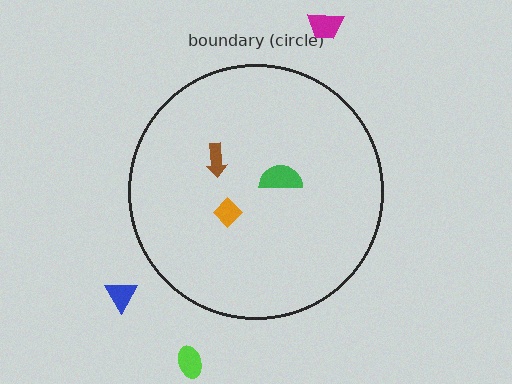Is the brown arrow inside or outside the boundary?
Inside.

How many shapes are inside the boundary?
3 inside, 3 outside.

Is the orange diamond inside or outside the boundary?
Inside.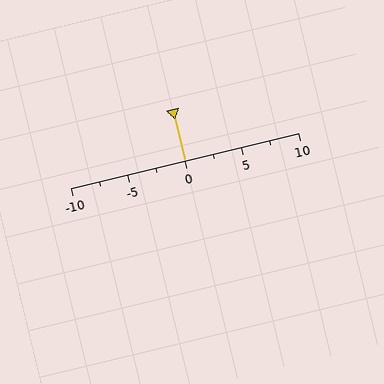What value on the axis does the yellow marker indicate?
The marker indicates approximately 0.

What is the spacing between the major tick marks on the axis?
The major ticks are spaced 5 apart.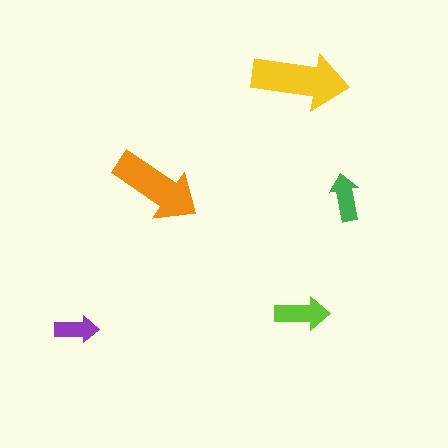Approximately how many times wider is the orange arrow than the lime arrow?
About 1.5 times wider.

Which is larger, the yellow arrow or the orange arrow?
The yellow one.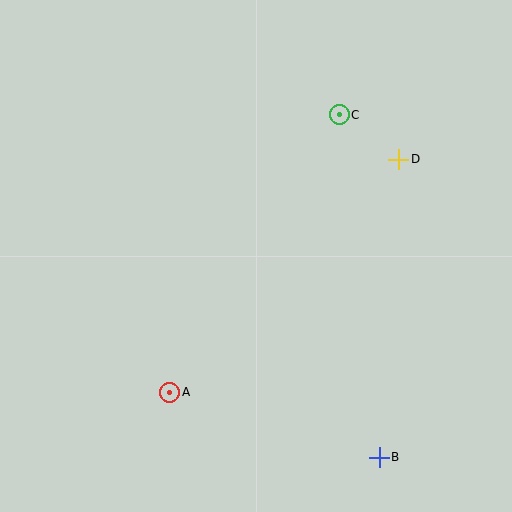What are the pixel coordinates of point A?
Point A is at (170, 392).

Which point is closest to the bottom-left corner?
Point A is closest to the bottom-left corner.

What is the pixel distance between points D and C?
The distance between D and C is 74 pixels.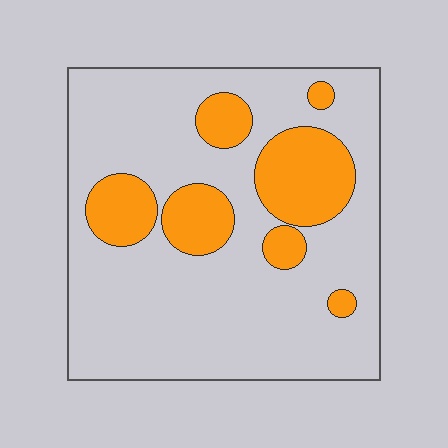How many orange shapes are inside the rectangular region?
7.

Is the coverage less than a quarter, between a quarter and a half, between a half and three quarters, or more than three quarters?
Less than a quarter.